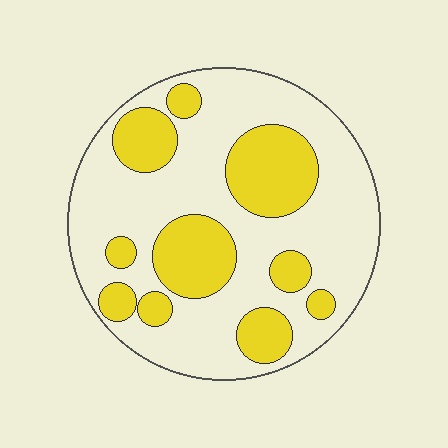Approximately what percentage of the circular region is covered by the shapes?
Approximately 30%.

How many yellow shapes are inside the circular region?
10.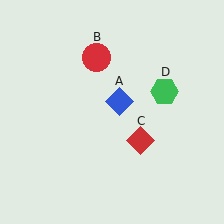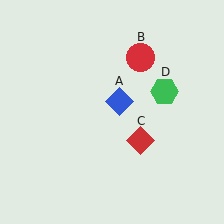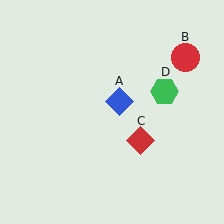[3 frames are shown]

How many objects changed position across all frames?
1 object changed position: red circle (object B).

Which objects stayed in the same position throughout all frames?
Blue diamond (object A) and red diamond (object C) and green hexagon (object D) remained stationary.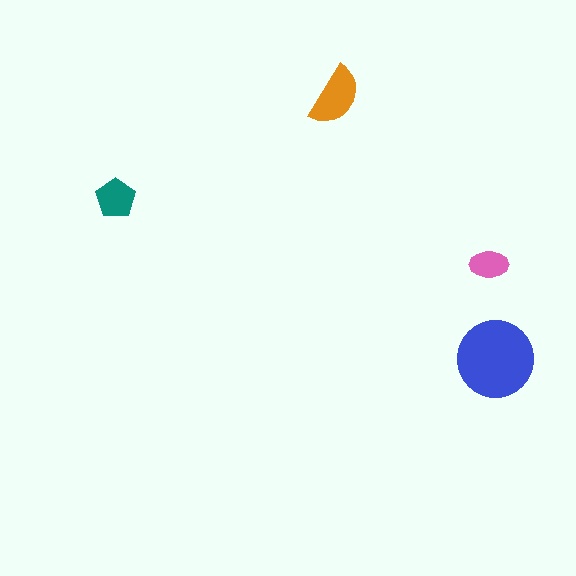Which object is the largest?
The blue circle.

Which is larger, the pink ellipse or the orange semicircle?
The orange semicircle.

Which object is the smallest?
The pink ellipse.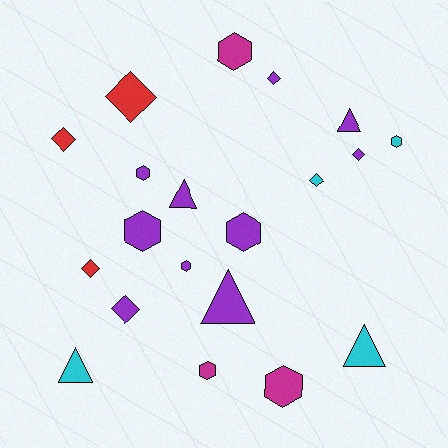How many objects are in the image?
There are 20 objects.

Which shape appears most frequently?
Hexagon, with 8 objects.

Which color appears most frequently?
Purple, with 10 objects.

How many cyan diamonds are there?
There is 1 cyan diamond.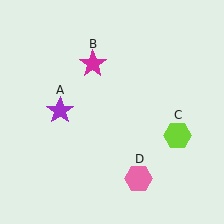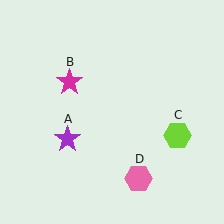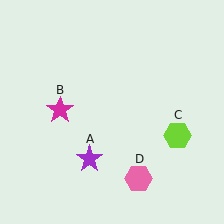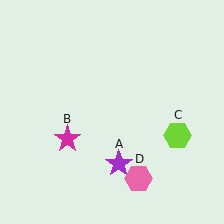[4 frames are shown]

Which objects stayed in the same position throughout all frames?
Lime hexagon (object C) and pink hexagon (object D) remained stationary.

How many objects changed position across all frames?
2 objects changed position: purple star (object A), magenta star (object B).